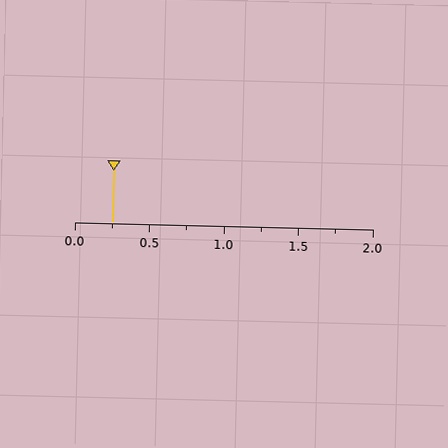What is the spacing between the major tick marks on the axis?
The major ticks are spaced 0.5 apart.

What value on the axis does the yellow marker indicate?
The marker indicates approximately 0.25.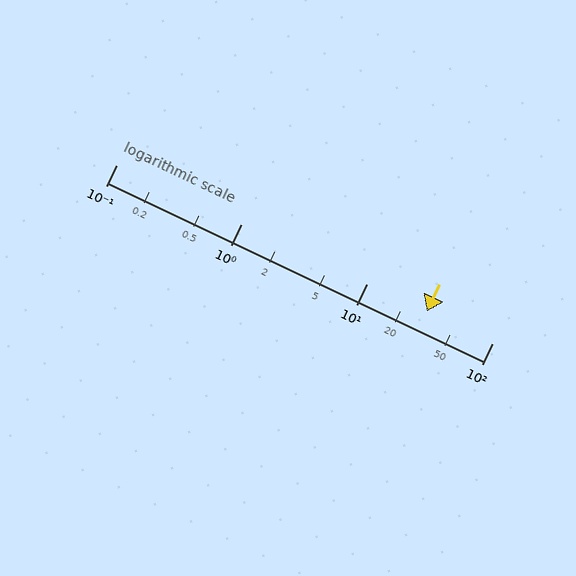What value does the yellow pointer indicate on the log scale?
The pointer indicates approximately 30.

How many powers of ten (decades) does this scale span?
The scale spans 3 decades, from 0.1 to 100.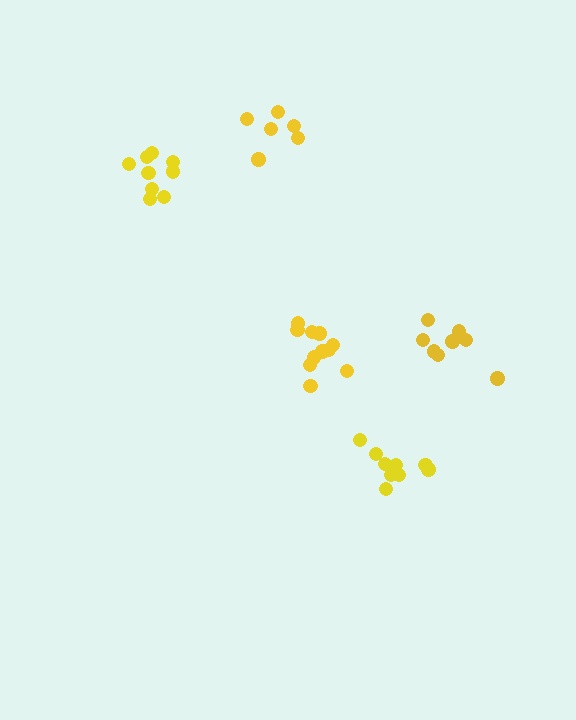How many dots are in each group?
Group 1: 6 dots, Group 2: 9 dots, Group 3: 8 dots, Group 4: 12 dots, Group 5: 9 dots (44 total).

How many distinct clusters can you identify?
There are 5 distinct clusters.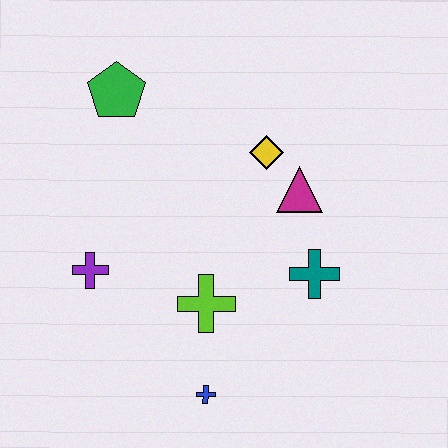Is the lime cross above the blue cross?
Yes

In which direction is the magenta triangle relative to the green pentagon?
The magenta triangle is to the right of the green pentagon.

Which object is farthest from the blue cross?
The green pentagon is farthest from the blue cross.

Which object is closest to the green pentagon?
The yellow diamond is closest to the green pentagon.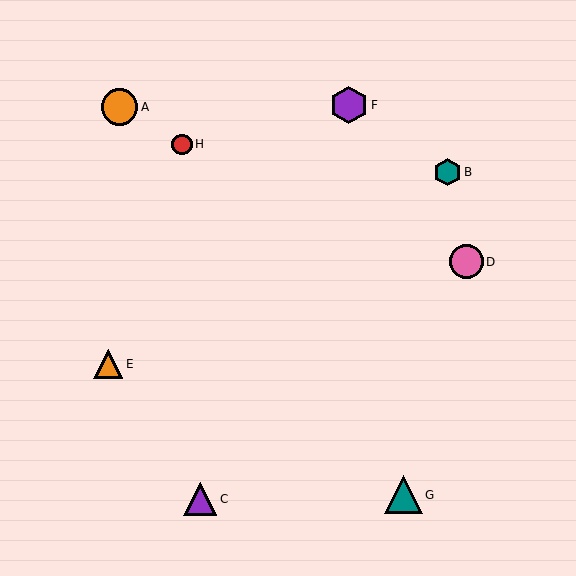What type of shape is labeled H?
Shape H is a red circle.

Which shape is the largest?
The teal triangle (labeled G) is the largest.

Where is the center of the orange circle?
The center of the orange circle is at (119, 107).